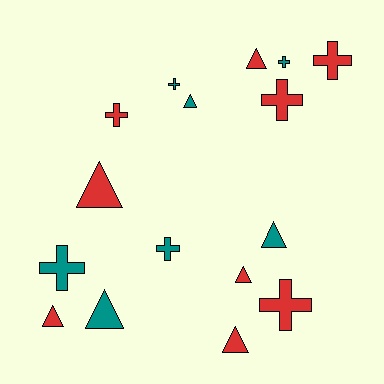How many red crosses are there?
There are 4 red crosses.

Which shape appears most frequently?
Triangle, with 8 objects.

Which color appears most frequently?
Red, with 9 objects.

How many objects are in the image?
There are 16 objects.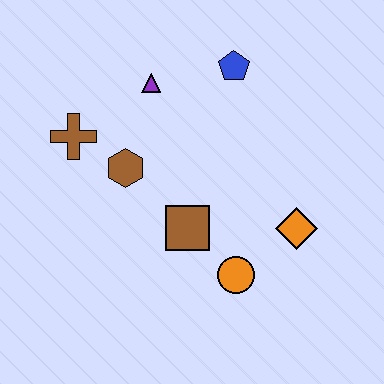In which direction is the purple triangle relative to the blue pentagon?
The purple triangle is to the left of the blue pentagon.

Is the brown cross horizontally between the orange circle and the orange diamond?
No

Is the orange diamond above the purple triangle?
No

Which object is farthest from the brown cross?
The orange diamond is farthest from the brown cross.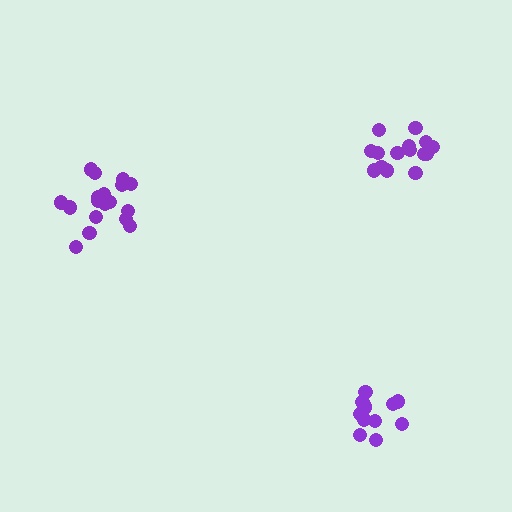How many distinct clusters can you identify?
There are 3 distinct clusters.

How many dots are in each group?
Group 1: 18 dots, Group 2: 13 dots, Group 3: 16 dots (47 total).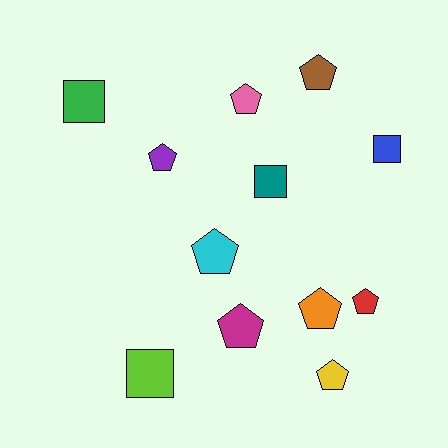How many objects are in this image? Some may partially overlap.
There are 12 objects.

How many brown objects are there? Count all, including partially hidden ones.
There is 1 brown object.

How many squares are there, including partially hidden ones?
There are 4 squares.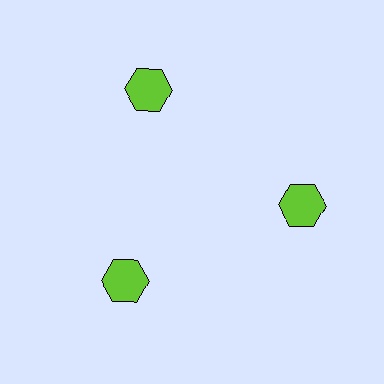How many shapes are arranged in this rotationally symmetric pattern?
There are 3 shapes, arranged in 3 groups of 1.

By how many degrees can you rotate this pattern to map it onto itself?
The pattern maps onto itself every 120 degrees of rotation.